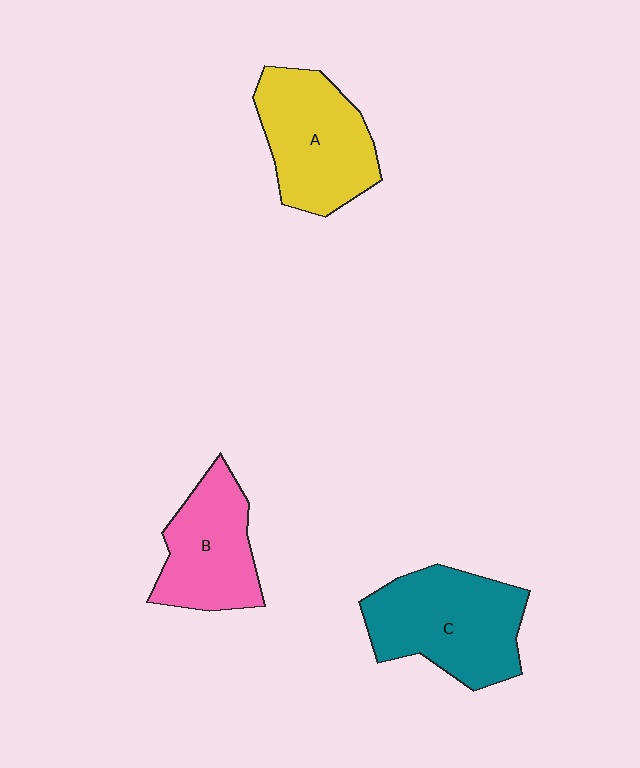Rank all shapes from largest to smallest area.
From largest to smallest: C (teal), A (yellow), B (pink).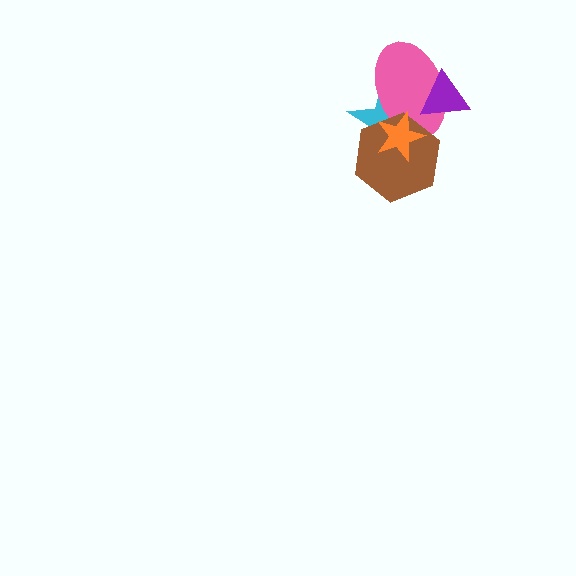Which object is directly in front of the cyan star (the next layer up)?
The pink ellipse is directly in front of the cyan star.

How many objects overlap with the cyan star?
4 objects overlap with the cyan star.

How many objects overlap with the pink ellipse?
4 objects overlap with the pink ellipse.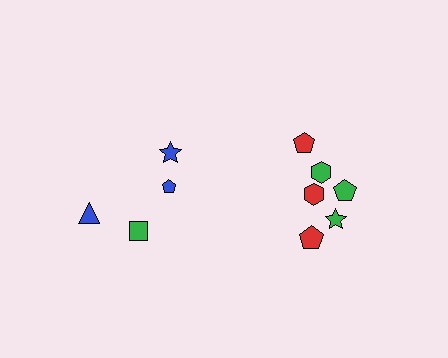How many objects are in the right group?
There are 6 objects.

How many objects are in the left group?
There are 4 objects.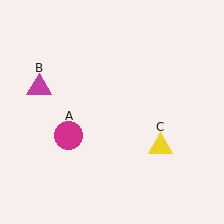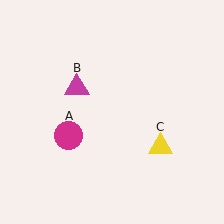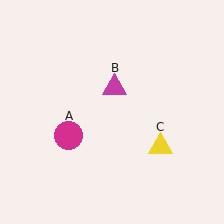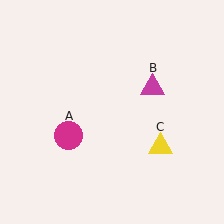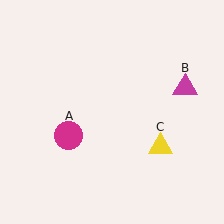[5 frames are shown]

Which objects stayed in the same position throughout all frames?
Magenta circle (object A) and yellow triangle (object C) remained stationary.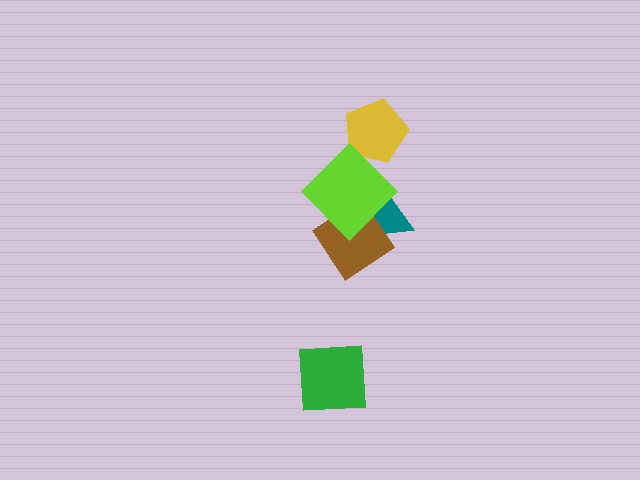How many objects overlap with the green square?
0 objects overlap with the green square.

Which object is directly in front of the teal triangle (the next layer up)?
The brown diamond is directly in front of the teal triangle.